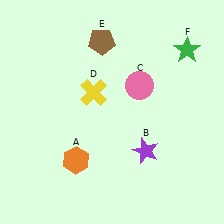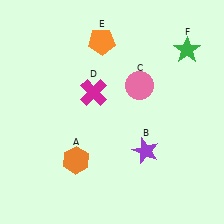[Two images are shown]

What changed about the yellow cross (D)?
In Image 1, D is yellow. In Image 2, it changed to magenta.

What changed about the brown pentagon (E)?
In Image 1, E is brown. In Image 2, it changed to orange.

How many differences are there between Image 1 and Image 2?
There are 2 differences between the two images.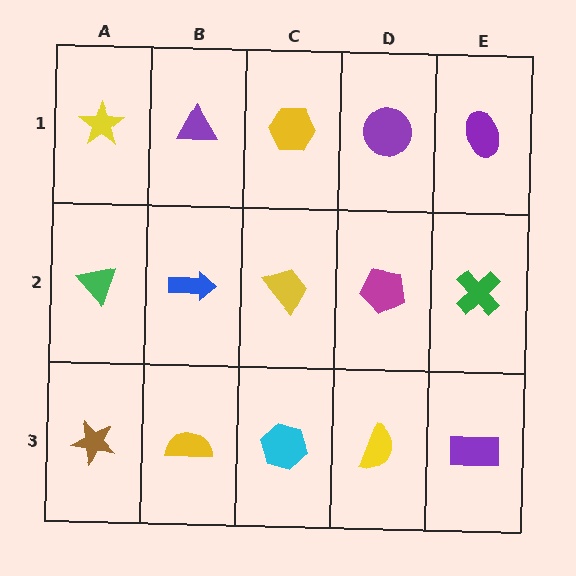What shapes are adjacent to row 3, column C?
A yellow trapezoid (row 2, column C), a yellow semicircle (row 3, column B), a yellow semicircle (row 3, column D).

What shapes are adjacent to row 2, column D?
A purple circle (row 1, column D), a yellow semicircle (row 3, column D), a yellow trapezoid (row 2, column C), a green cross (row 2, column E).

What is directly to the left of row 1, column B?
A yellow star.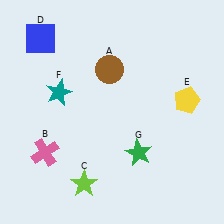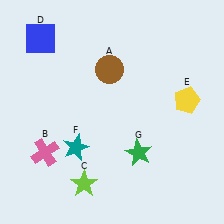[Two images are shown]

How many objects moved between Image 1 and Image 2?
1 object moved between the two images.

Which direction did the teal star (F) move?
The teal star (F) moved down.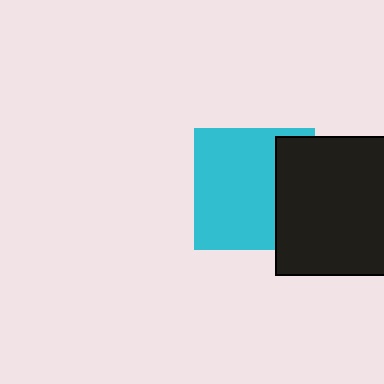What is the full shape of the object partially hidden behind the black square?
The partially hidden object is a cyan square.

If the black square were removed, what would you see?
You would see the complete cyan square.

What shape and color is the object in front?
The object in front is a black square.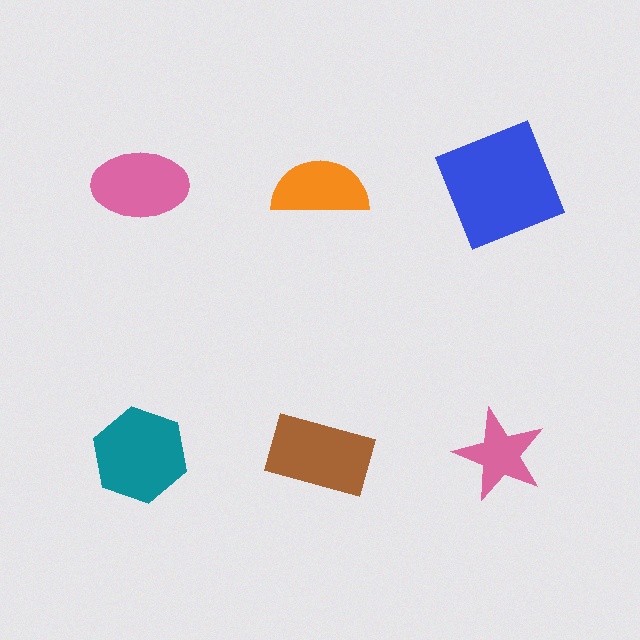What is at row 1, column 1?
A pink ellipse.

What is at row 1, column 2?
An orange semicircle.